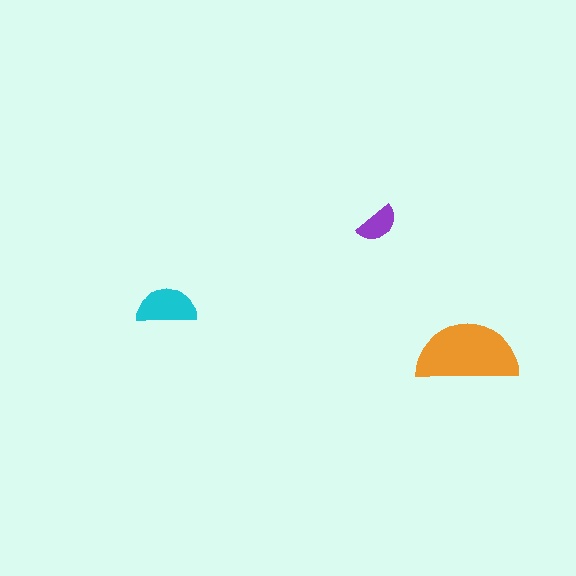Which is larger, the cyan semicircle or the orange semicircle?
The orange one.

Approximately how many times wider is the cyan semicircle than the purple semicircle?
About 1.5 times wider.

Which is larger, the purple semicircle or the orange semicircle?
The orange one.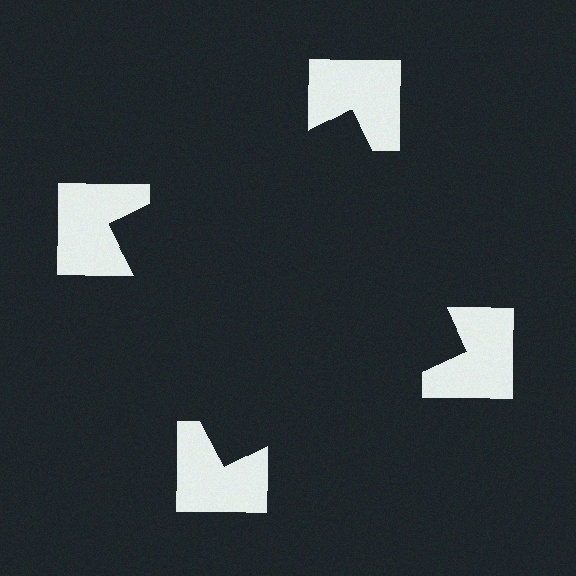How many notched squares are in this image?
There are 4 — one at each vertex of the illusory square.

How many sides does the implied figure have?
4 sides.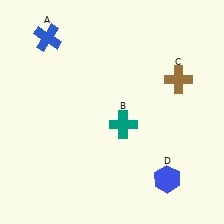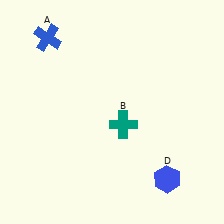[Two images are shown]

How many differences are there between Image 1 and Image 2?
There is 1 difference between the two images.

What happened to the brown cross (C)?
The brown cross (C) was removed in Image 2. It was in the top-right area of Image 1.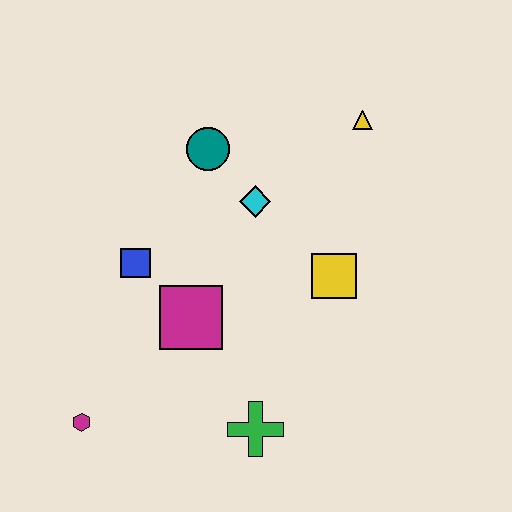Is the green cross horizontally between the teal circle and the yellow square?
Yes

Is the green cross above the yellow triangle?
No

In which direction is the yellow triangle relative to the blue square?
The yellow triangle is to the right of the blue square.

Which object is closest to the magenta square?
The blue square is closest to the magenta square.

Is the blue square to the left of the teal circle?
Yes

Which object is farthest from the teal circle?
The magenta hexagon is farthest from the teal circle.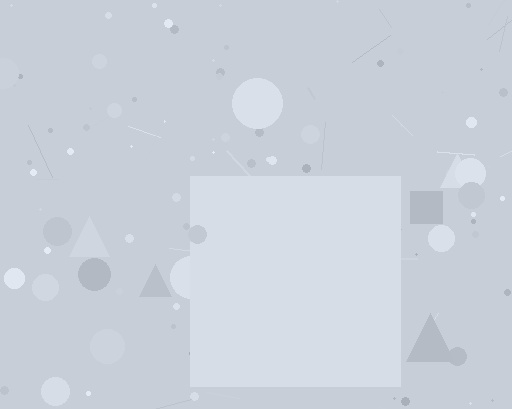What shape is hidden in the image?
A square is hidden in the image.